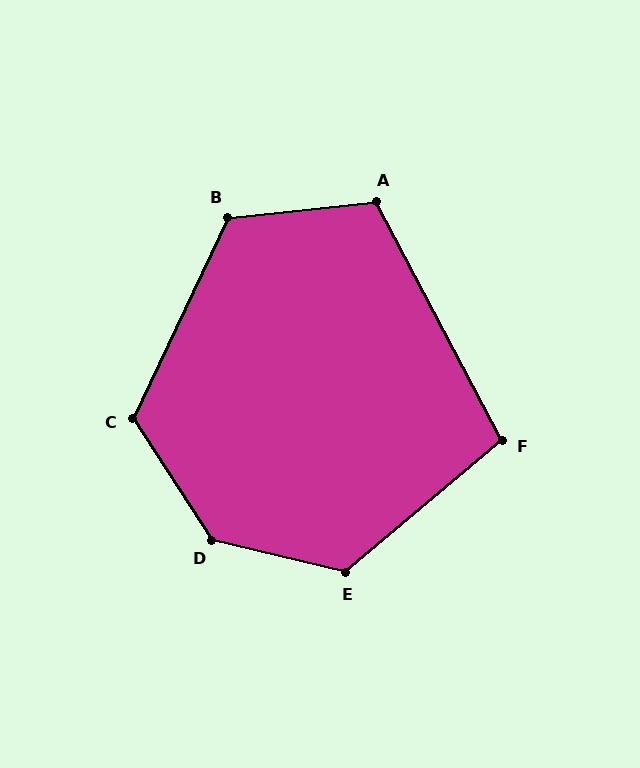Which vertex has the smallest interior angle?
F, at approximately 102 degrees.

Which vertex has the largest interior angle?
D, at approximately 136 degrees.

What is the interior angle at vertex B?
Approximately 121 degrees (obtuse).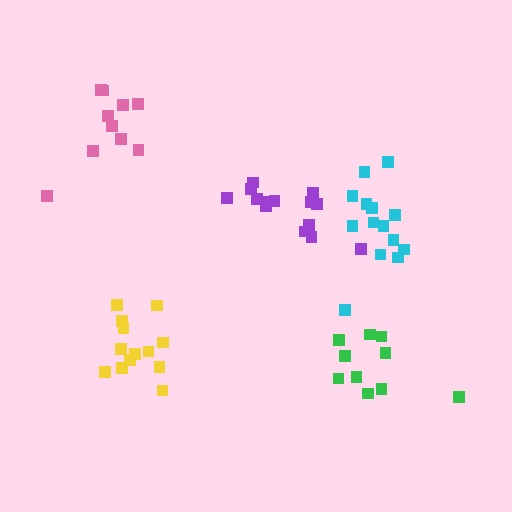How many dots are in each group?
Group 1: 10 dots, Group 2: 14 dots, Group 3: 10 dots, Group 4: 13 dots, Group 5: 14 dots (61 total).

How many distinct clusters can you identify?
There are 5 distinct clusters.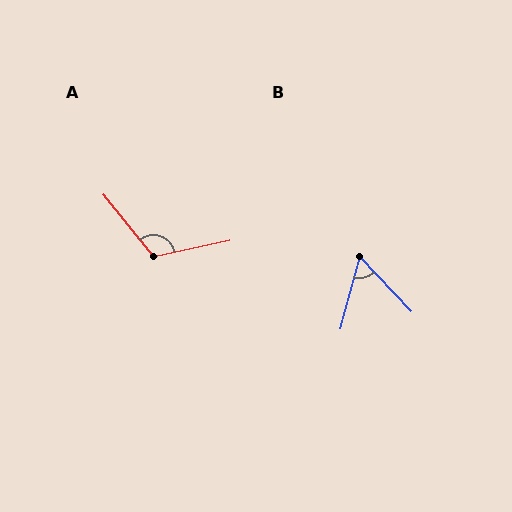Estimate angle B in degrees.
Approximately 59 degrees.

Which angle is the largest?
A, at approximately 117 degrees.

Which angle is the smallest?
B, at approximately 59 degrees.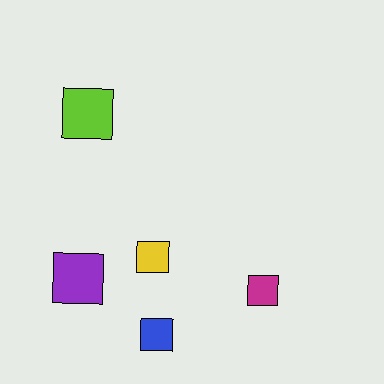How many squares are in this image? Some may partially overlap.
There are 5 squares.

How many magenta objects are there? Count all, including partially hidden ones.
There is 1 magenta object.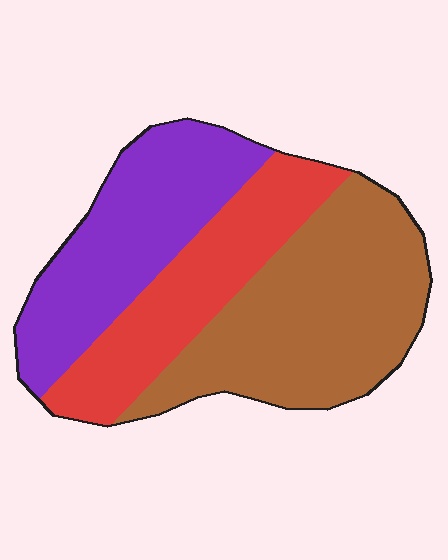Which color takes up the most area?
Brown, at roughly 40%.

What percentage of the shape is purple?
Purple takes up about one third (1/3) of the shape.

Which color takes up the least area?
Red, at roughly 25%.